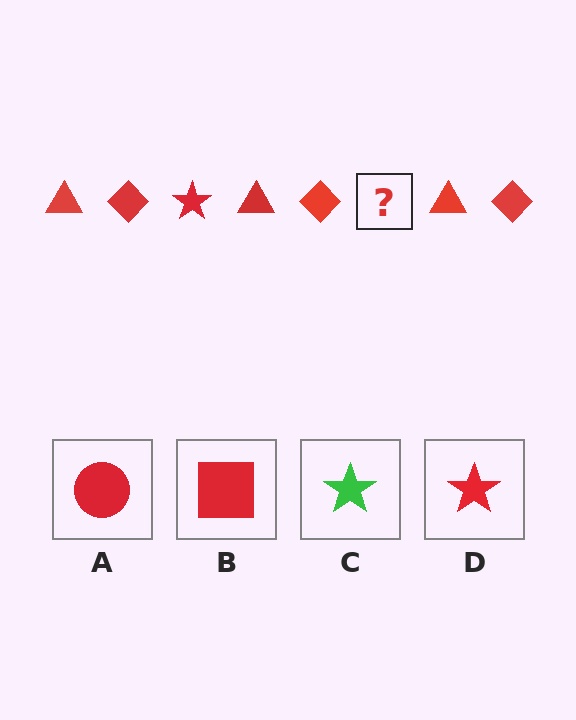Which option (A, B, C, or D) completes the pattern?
D.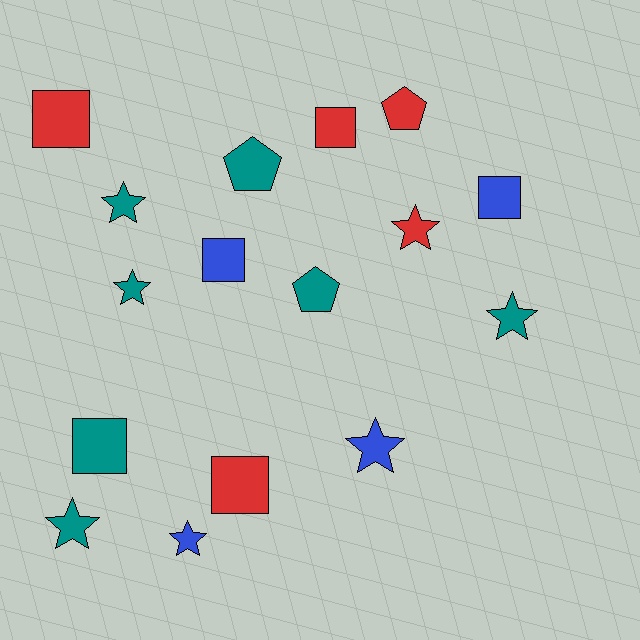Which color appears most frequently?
Teal, with 7 objects.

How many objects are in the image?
There are 16 objects.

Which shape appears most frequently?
Star, with 7 objects.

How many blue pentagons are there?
There are no blue pentagons.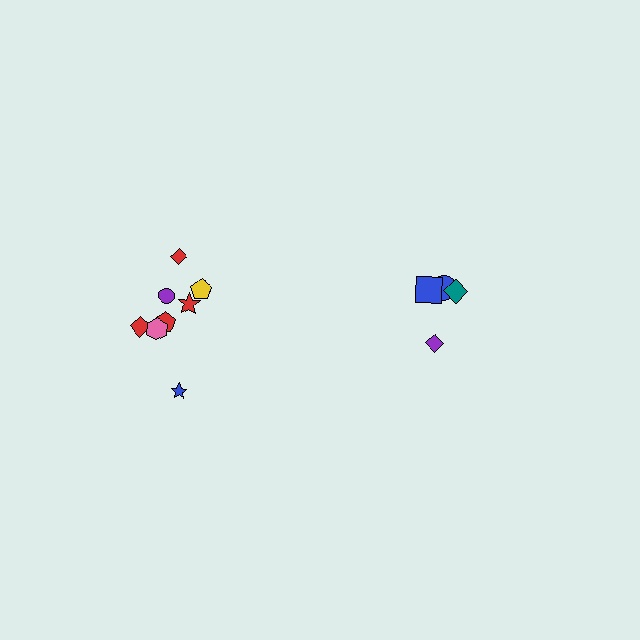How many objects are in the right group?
There are 4 objects.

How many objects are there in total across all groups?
There are 12 objects.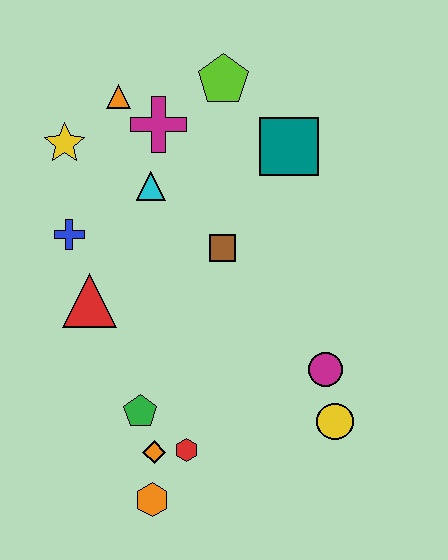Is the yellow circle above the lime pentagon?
No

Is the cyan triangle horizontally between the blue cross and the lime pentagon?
Yes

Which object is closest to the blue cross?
The red triangle is closest to the blue cross.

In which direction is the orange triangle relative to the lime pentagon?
The orange triangle is to the left of the lime pentagon.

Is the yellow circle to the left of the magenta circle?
No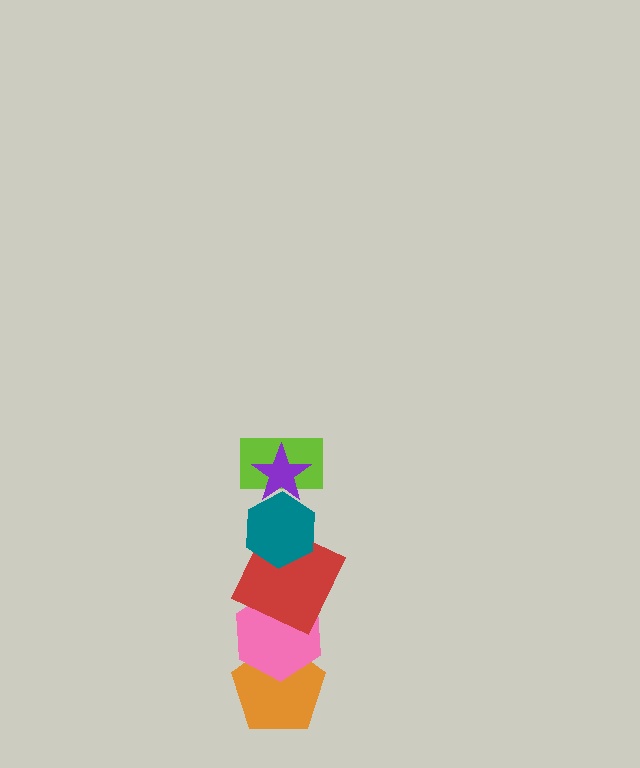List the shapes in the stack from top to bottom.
From top to bottom: the purple star, the lime rectangle, the teal hexagon, the red square, the pink hexagon, the orange pentagon.